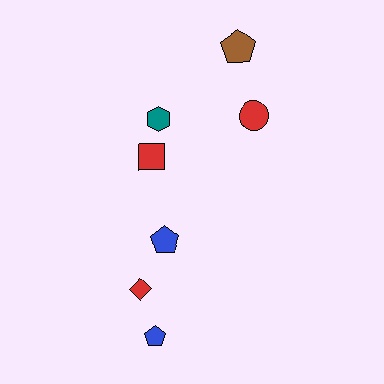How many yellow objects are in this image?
There are no yellow objects.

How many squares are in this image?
There is 1 square.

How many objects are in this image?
There are 7 objects.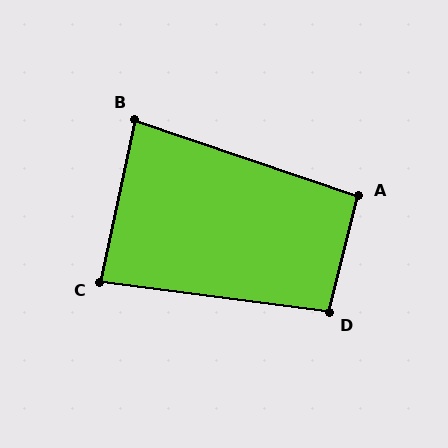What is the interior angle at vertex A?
Approximately 95 degrees (approximately right).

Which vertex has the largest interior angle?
D, at approximately 97 degrees.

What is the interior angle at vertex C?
Approximately 85 degrees (approximately right).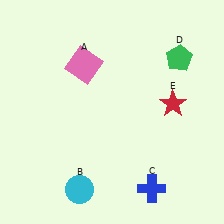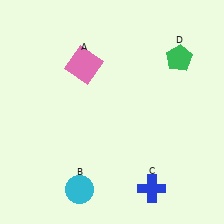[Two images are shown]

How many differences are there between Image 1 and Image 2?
There is 1 difference between the two images.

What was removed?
The red star (E) was removed in Image 2.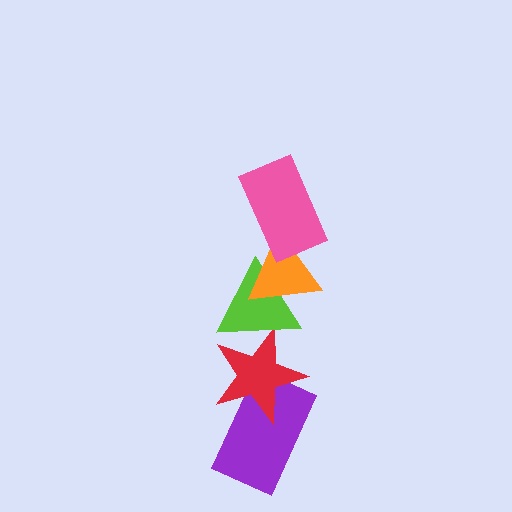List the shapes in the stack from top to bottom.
From top to bottom: the pink rectangle, the orange triangle, the lime triangle, the red star, the purple rectangle.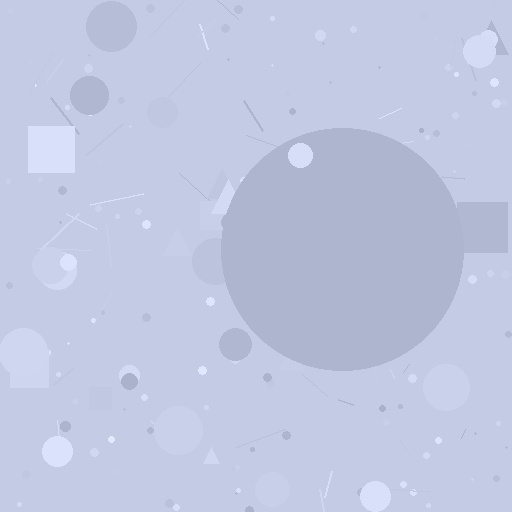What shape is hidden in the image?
A circle is hidden in the image.